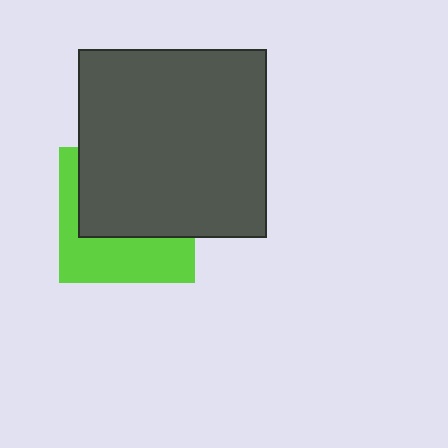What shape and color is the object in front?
The object in front is a dark gray square.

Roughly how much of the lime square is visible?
A small part of it is visible (roughly 43%).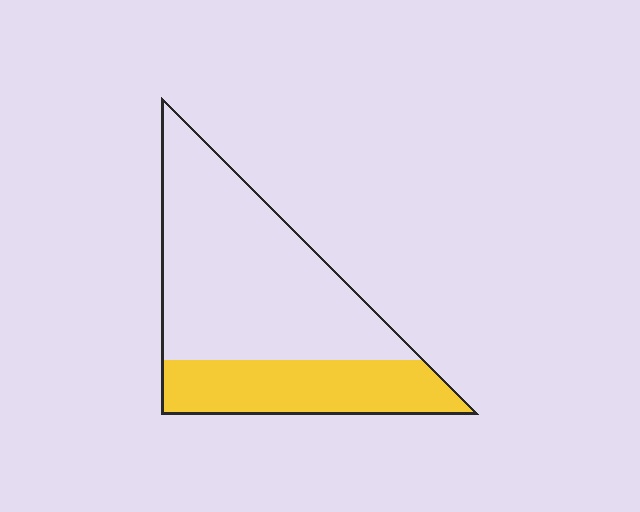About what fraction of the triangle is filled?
About one third (1/3).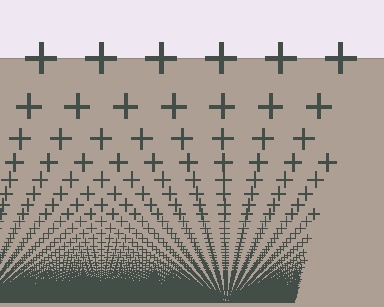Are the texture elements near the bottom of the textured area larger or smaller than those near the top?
Smaller. The gradient is inverted — elements near the bottom are smaller and denser.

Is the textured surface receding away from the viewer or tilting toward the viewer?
The surface appears to tilt toward the viewer. Texture elements get larger and sparser toward the top.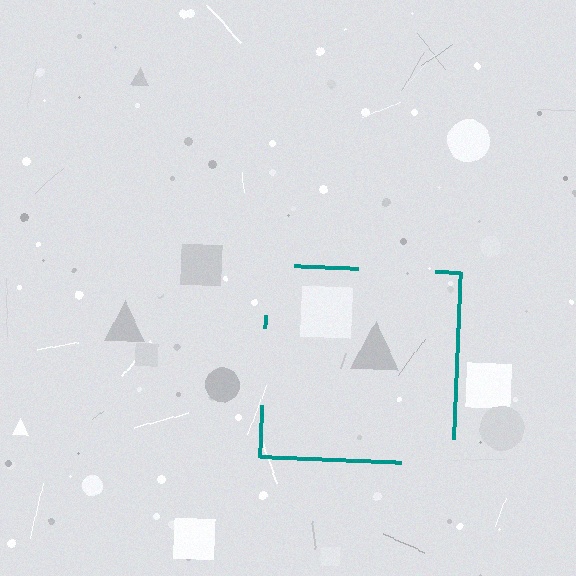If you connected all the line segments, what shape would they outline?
They would outline a square.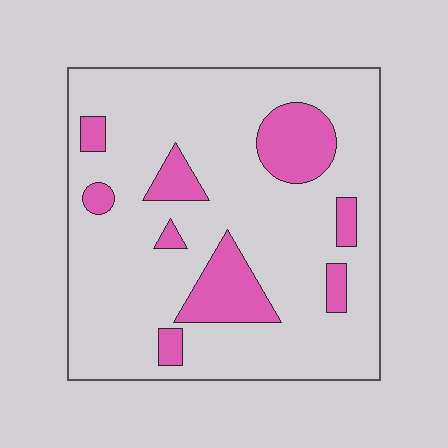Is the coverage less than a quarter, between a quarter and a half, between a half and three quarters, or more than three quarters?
Less than a quarter.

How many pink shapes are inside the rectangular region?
9.